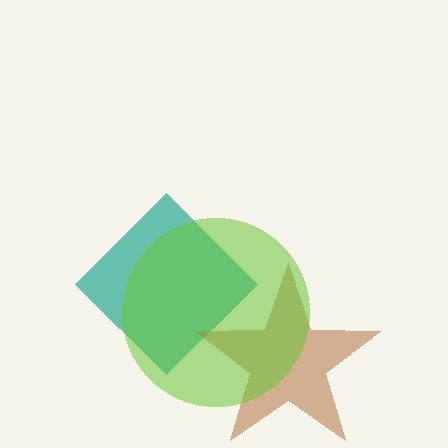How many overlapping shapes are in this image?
There are 3 overlapping shapes in the image.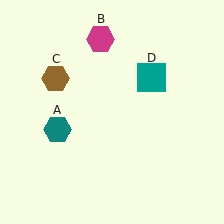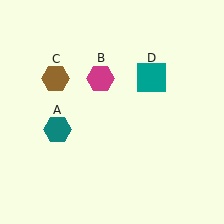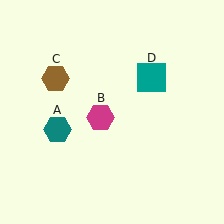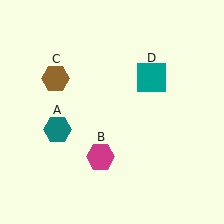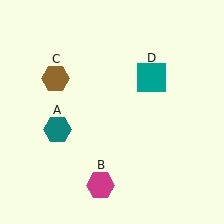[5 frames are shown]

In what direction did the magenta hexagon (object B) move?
The magenta hexagon (object B) moved down.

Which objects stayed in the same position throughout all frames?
Teal hexagon (object A) and brown hexagon (object C) and teal square (object D) remained stationary.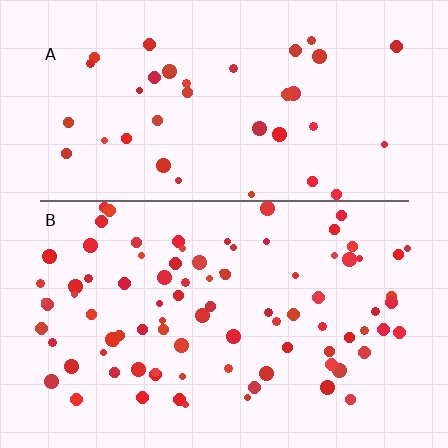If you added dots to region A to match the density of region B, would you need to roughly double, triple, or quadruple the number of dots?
Approximately double.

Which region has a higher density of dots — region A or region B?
B (the bottom).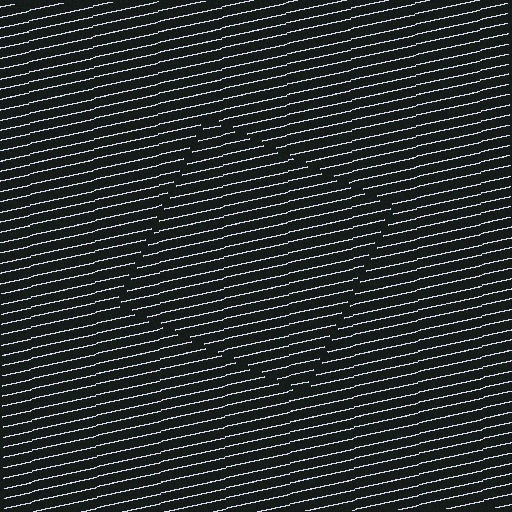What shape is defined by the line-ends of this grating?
An illusory square. The interior of the shape contains the same grating, shifted by half a period — the contour is defined by the phase discontinuity where line-ends from the inner and outer gratings abut.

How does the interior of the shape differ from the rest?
The interior of the shape contains the same grating, shifted by half a period — the contour is defined by the phase discontinuity where line-ends from the inner and outer gratings abut.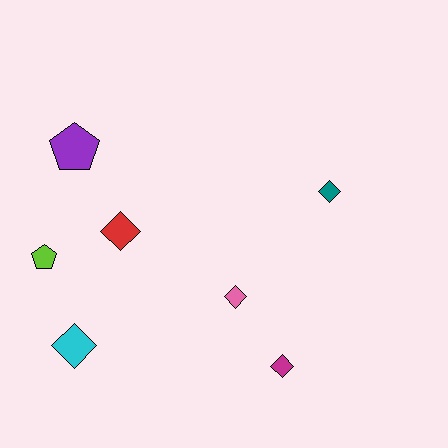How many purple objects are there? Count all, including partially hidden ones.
There is 1 purple object.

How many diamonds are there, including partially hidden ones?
There are 5 diamonds.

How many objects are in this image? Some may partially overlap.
There are 7 objects.